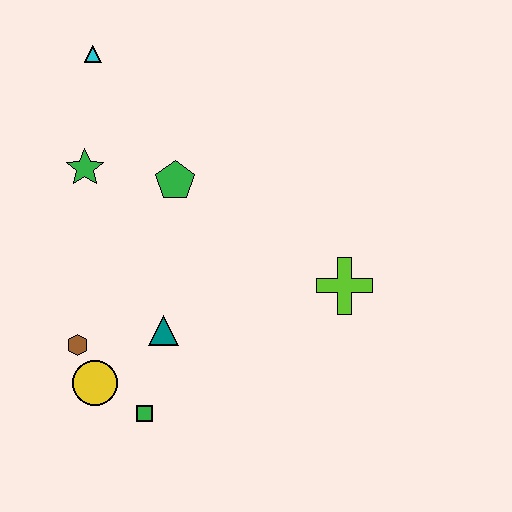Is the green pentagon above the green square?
Yes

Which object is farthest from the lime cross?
The cyan triangle is farthest from the lime cross.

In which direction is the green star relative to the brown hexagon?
The green star is above the brown hexagon.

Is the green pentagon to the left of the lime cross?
Yes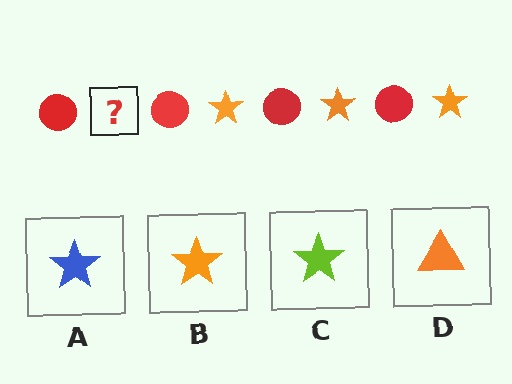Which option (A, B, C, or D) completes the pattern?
B.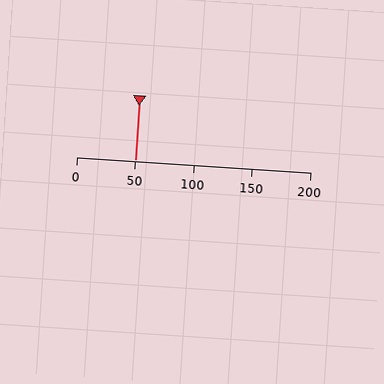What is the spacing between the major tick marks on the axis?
The major ticks are spaced 50 apart.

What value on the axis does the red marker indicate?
The marker indicates approximately 50.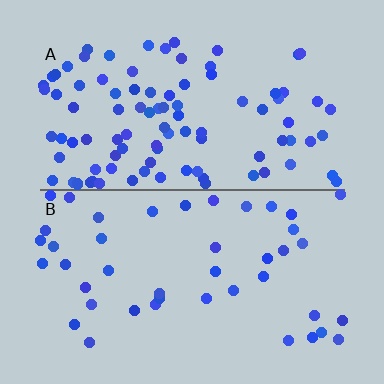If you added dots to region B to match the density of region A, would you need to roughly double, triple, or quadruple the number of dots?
Approximately double.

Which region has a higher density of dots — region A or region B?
A (the top).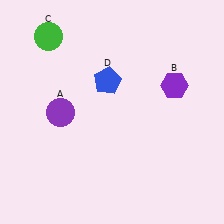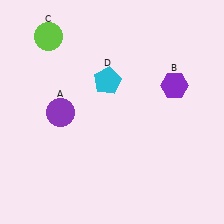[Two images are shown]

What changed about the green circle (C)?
In Image 1, C is green. In Image 2, it changed to lime.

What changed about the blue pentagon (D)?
In Image 1, D is blue. In Image 2, it changed to cyan.